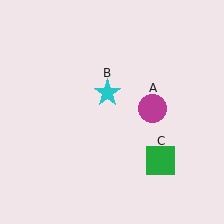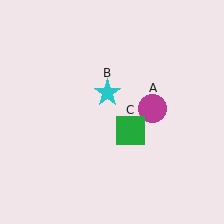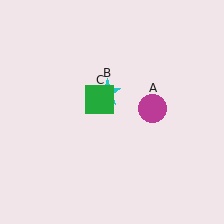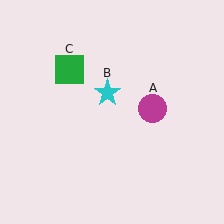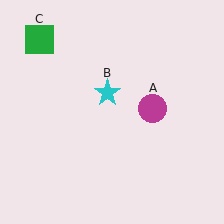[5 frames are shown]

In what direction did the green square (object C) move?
The green square (object C) moved up and to the left.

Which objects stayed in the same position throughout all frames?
Magenta circle (object A) and cyan star (object B) remained stationary.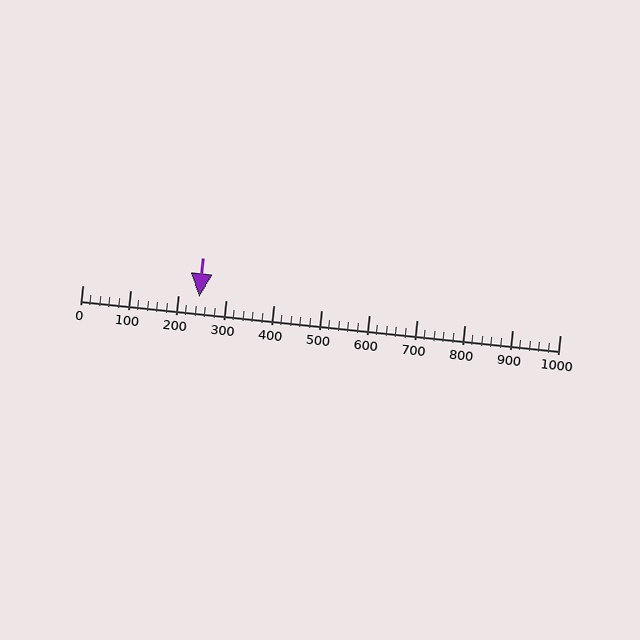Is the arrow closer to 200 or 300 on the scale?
The arrow is closer to 200.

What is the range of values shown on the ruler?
The ruler shows values from 0 to 1000.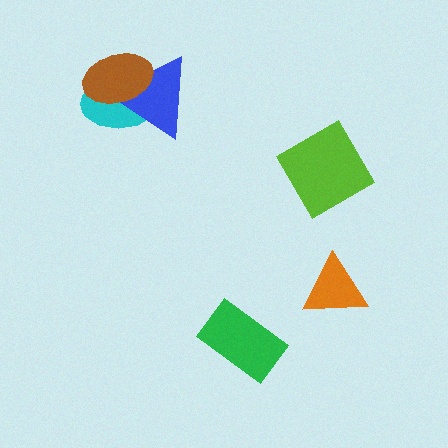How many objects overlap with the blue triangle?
2 objects overlap with the blue triangle.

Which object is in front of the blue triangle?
The brown ellipse is in front of the blue triangle.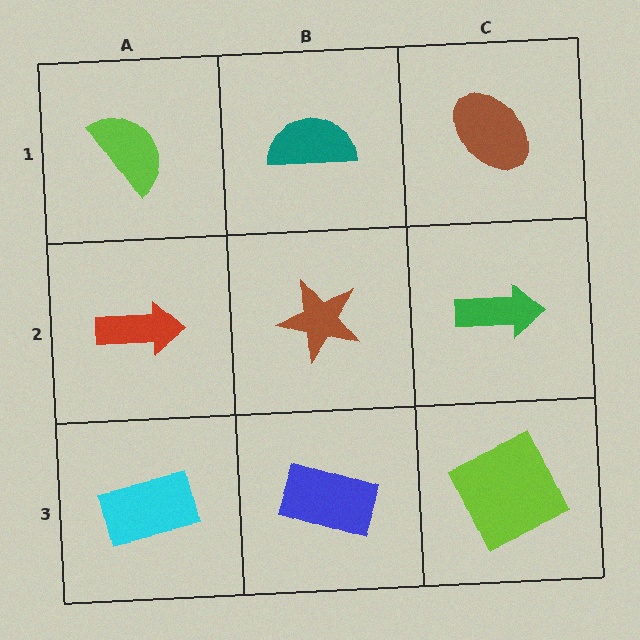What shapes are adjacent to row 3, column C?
A green arrow (row 2, column C), a blue rectangle (row 3, column B).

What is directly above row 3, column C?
A green arrow.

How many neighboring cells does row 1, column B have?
3.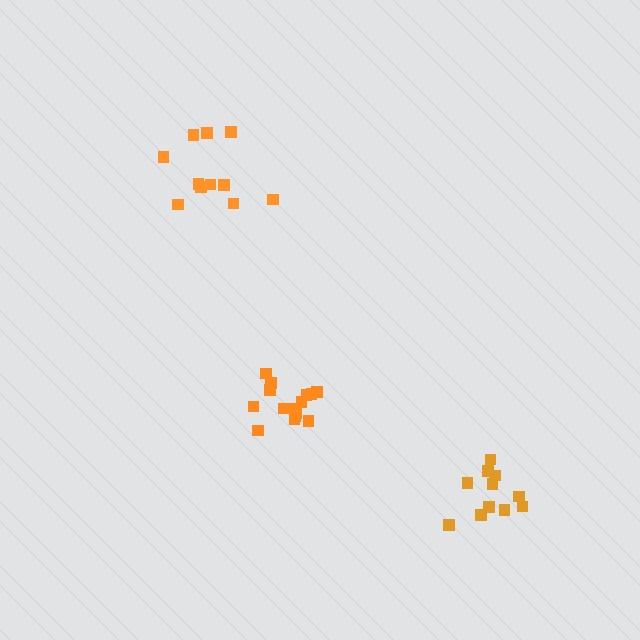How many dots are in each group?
Group 1: 11 dots, Group 2: 11 dots, Group 3: 15 dots (37 total).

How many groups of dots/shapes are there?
There are 3 groups.